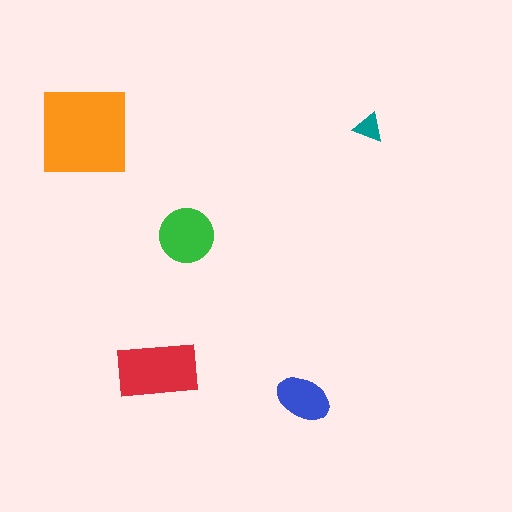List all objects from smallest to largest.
The teal triangle, the blue ellipse, the green circle, the red rectangle, the orange square.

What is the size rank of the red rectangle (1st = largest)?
2nd.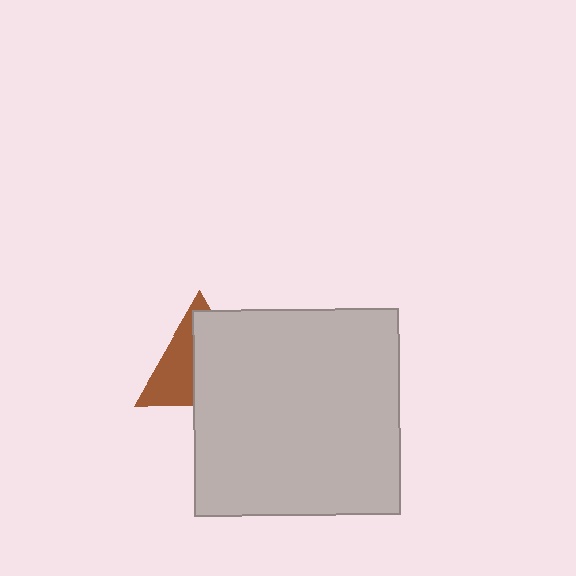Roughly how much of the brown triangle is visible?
A small part of it is visible (roughly 42%).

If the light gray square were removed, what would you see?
You would see the complete brown triangle.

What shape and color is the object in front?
The object in front is a light gray square.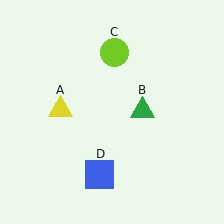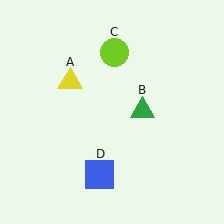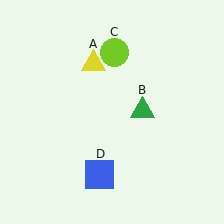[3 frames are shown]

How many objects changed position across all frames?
1 object changed position: yellow triangle (object A).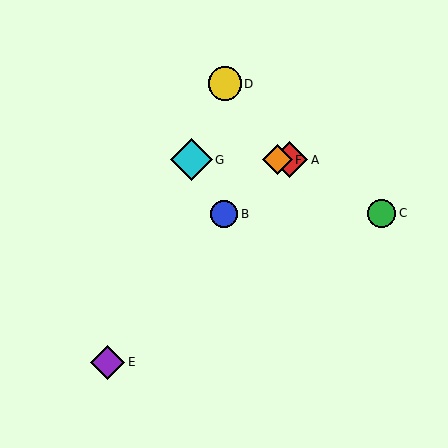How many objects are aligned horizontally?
3 objects (A, F, G) are aligned horizontally.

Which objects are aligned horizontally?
Objects A, F, G are aligned horizontally.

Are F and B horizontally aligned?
No, F is at y≈160 and B is at y≈214.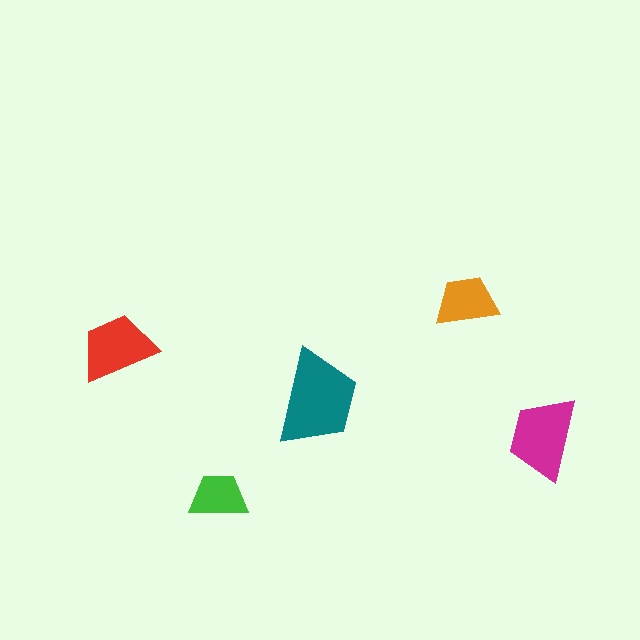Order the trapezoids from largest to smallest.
the teal one, the magenta one, the red one, the orange one, the green one.